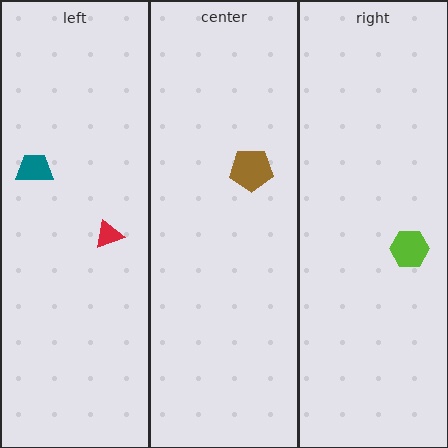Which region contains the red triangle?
The left region.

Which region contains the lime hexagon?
The right region.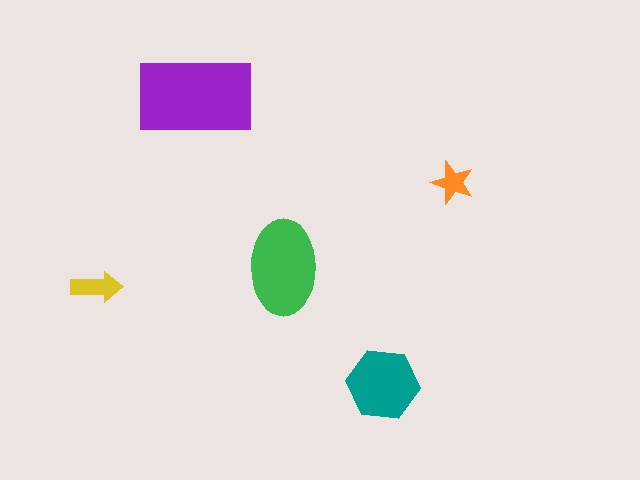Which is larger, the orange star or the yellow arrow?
The yellow arrow.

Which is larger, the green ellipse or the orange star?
The green ellipse.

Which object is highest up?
The purple rectangle is topmost.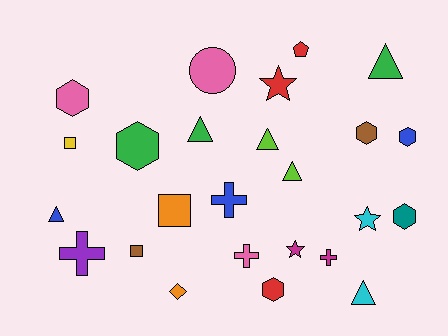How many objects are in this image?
There are 25 objects.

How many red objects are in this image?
There are 3 red objects.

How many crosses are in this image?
There are 4 crosses.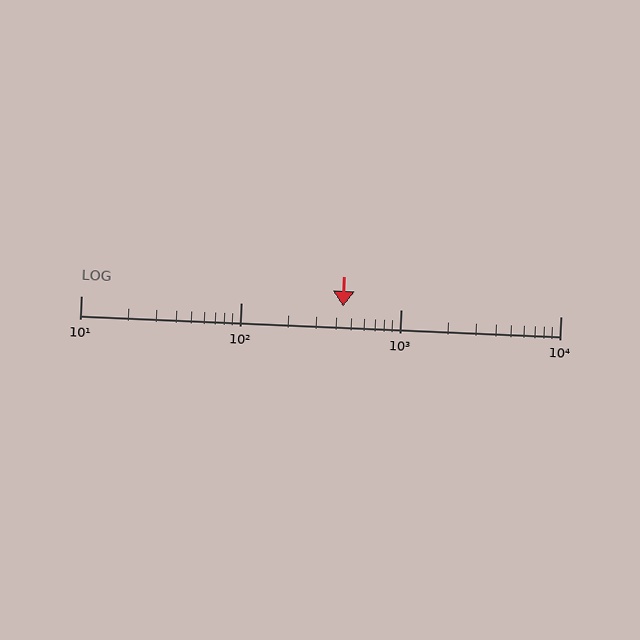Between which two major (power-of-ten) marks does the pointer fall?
The pointer is between 100 and 1000.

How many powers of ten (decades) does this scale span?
The scale spans 3 decades, from 10 to 10000.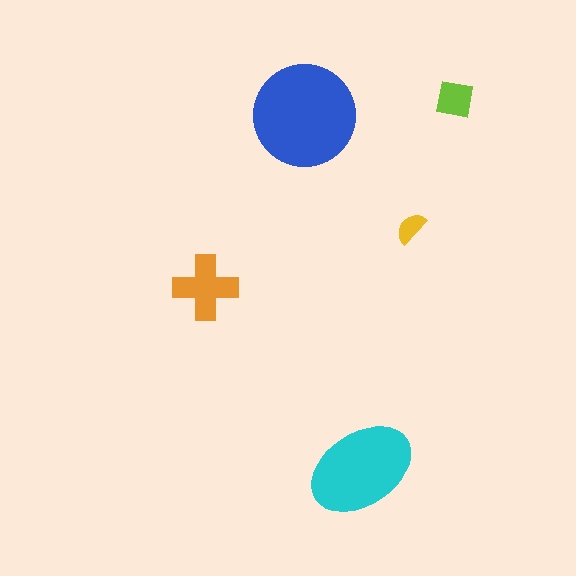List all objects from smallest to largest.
The yellow semicircle, the lime square, the orange cross, the cyan ellipse, the blue circle.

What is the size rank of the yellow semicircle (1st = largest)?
5th.